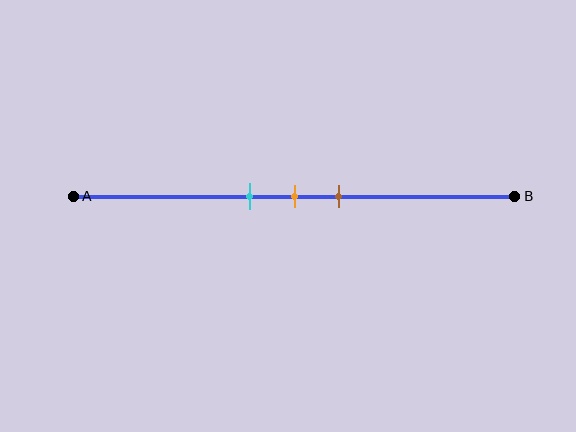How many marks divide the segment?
There are 3 marks dividing the segment.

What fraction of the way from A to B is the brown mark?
The brown mark is approximately 60% (0.6) of the way from A to B.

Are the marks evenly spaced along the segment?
Yes, the marks are approximately evenly spaced.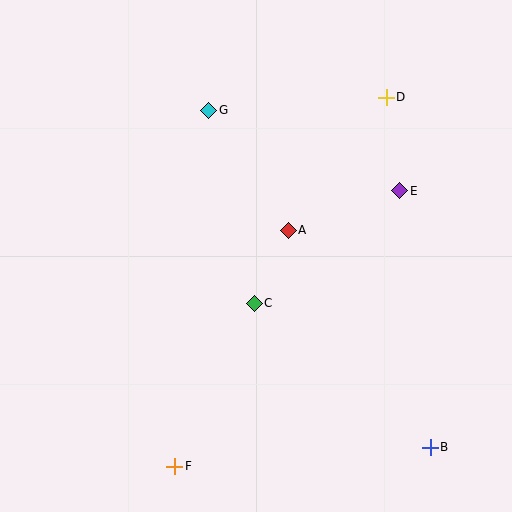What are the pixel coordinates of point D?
Point D is at (386, 97).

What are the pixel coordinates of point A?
Point A is at (288, 230).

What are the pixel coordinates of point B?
Point B is at (430, 447).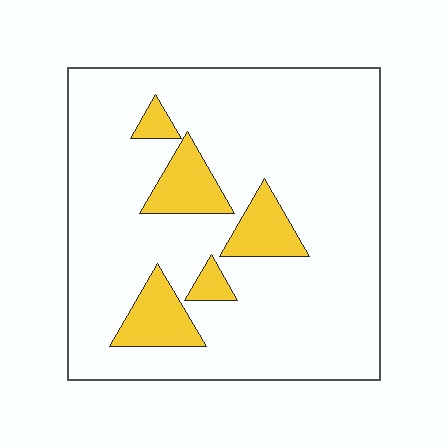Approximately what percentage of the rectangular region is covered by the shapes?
Approximately 15%.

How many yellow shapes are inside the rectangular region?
5.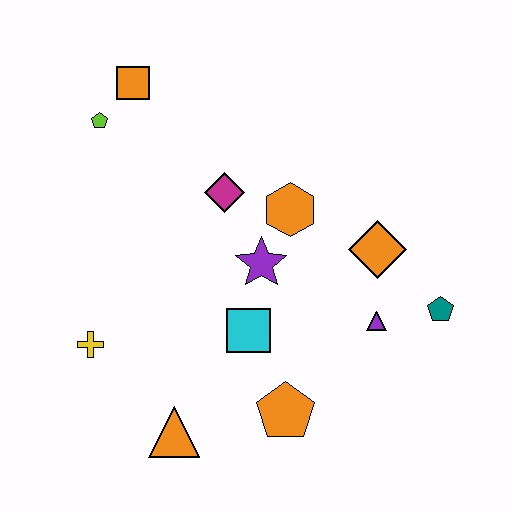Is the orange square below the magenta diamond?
No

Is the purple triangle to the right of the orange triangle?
Yes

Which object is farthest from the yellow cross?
The teal pentagon is farthest from the yellow cross.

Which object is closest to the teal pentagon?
The purple triangle is closest to the teal pentagon.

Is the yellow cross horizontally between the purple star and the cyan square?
No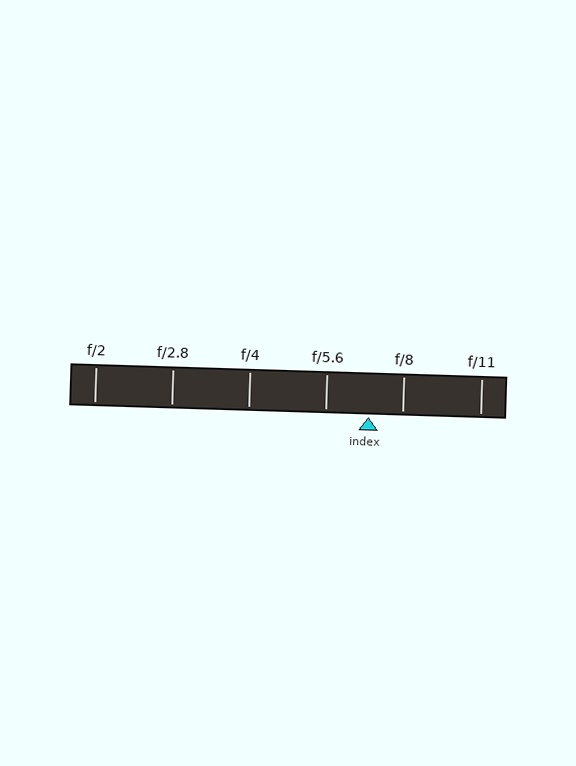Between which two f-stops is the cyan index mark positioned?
The index mark is between f/5.6 and f/8.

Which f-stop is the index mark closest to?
The index mark is closest to f/8.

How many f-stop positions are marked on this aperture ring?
There are 6 f-stop positions marked.